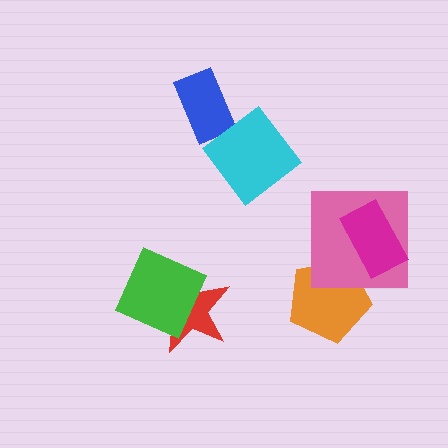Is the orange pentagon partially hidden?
Yes, it is partially covered by another shape.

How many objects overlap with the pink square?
2 objects overlap with the pink square.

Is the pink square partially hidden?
Yes, it is partially covered by another shape.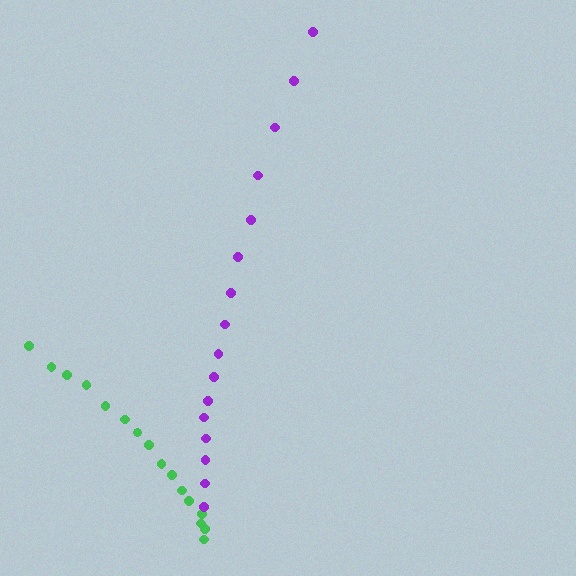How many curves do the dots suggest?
There are 2 distinct paths.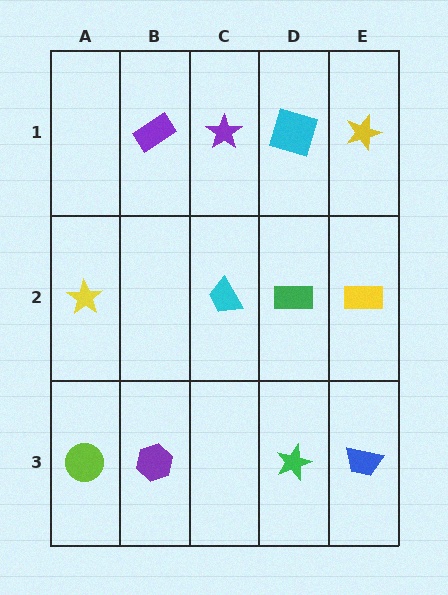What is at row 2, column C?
A cyan trapezoid.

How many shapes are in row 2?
4 shapes.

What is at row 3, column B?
A purple hexagon.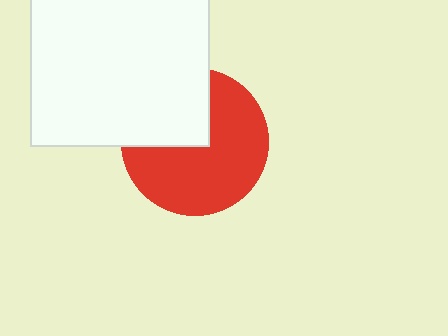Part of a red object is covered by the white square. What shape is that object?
It is a circle.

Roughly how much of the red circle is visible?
Most of it is visible (roughly 66%).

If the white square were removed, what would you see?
You would see the complete red circle.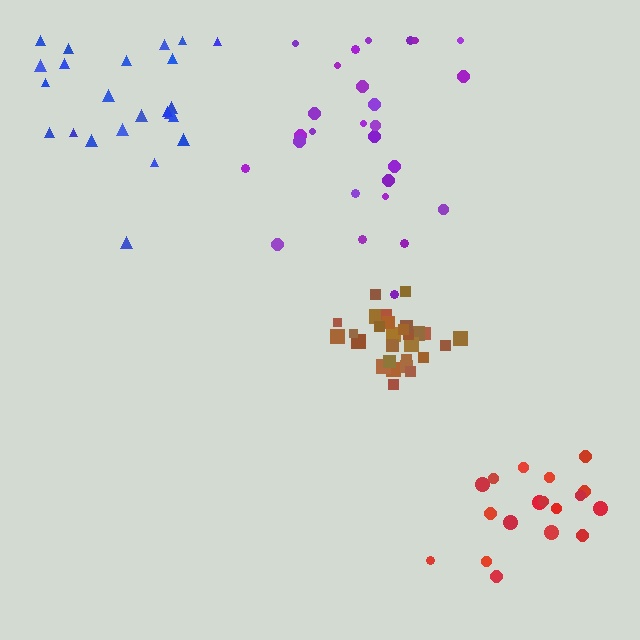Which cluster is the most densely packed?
Brown.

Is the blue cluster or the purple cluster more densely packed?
Purple.